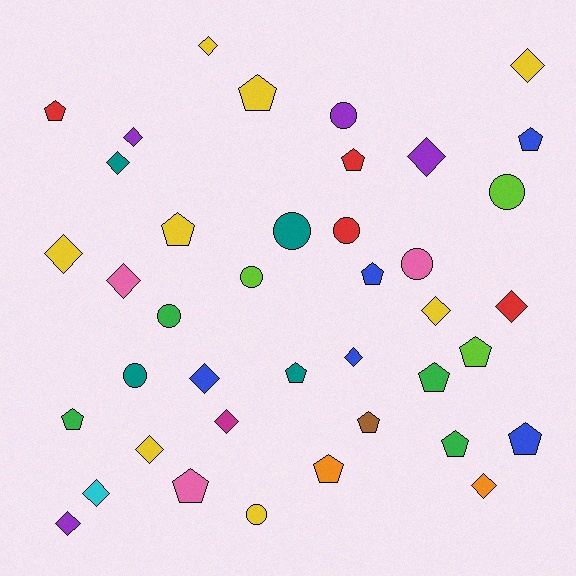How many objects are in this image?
There are 40 objects.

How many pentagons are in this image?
There are 15 pentagons.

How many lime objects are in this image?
There are 3 lime objects.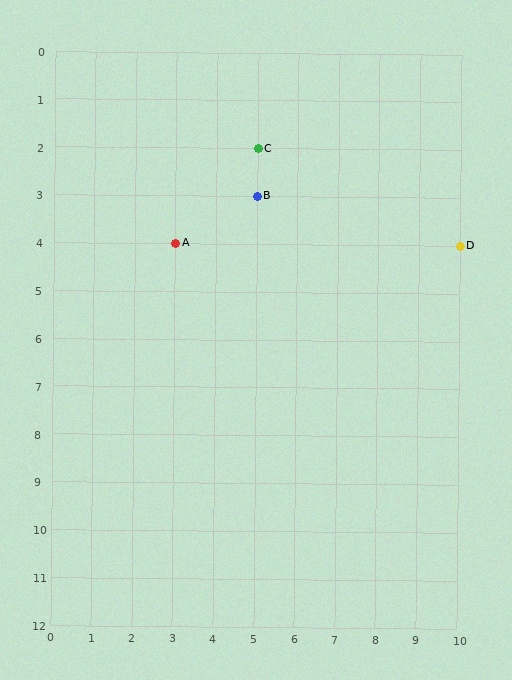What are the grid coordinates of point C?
Point C is at grid coordinates (5, 2).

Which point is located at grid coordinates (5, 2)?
Point C is at (5, 2).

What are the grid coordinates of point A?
Point A is at grid coordinates (3, 4).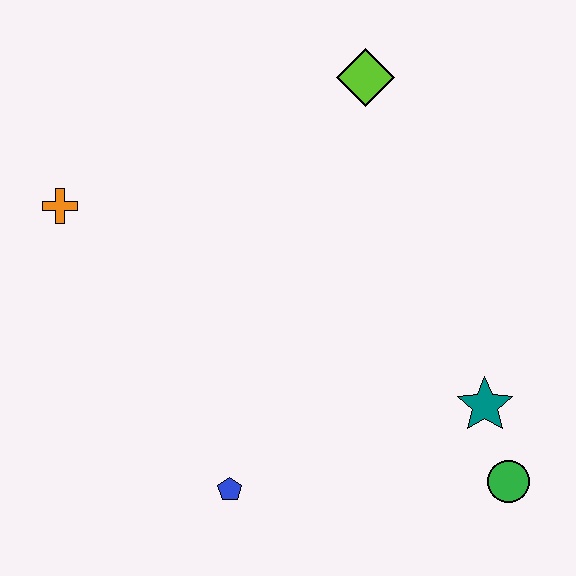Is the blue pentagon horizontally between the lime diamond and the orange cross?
Yes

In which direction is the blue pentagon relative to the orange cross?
The blue pentagon is below the orange cross.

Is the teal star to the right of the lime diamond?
Yes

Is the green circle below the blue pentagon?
No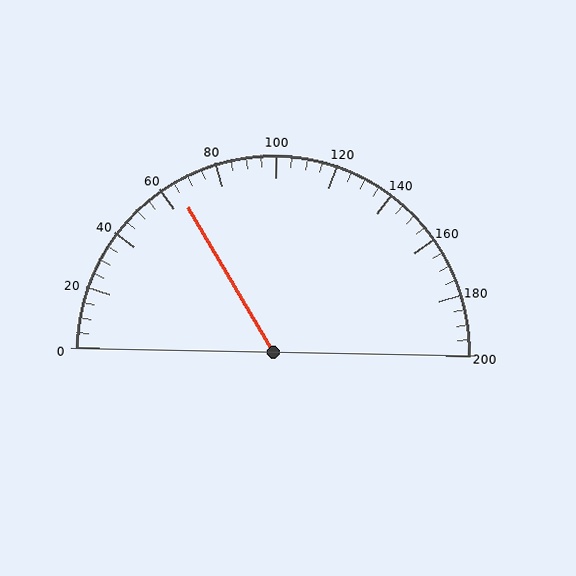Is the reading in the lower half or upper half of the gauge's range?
The reading is in the lower half of the range (0 to 200).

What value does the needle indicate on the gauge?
The needle indicates approximately 65.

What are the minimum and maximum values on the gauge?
The gauge ranges from 0 to 200.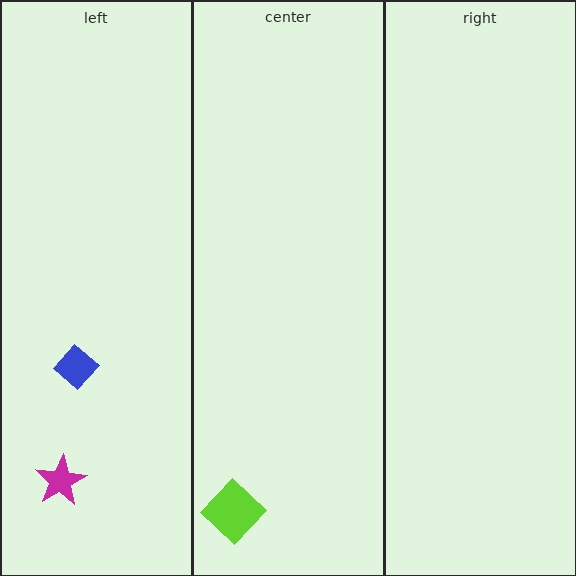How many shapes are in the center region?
1.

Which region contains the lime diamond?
The center region.